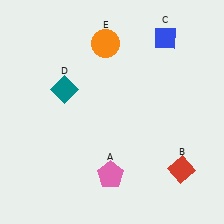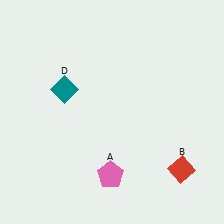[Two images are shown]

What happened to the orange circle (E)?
The orange circle (E) was removed in Image 2. It was in the top-left area of Image 1.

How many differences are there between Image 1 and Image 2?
There are 2 differences between the two images.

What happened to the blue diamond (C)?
The blue diamond (C) was removed in Image 2. It was in the top-right area of Image 1.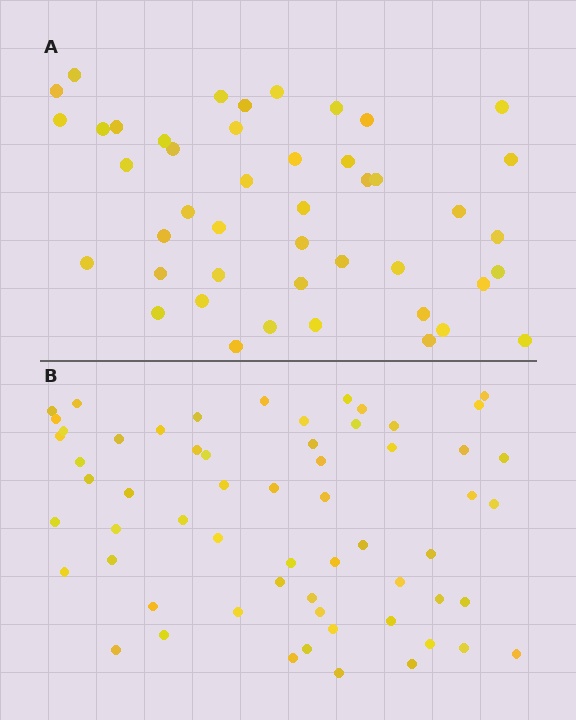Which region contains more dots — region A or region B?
Region B (the bottom region) has more dots.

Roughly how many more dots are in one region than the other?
Region B has approximately 15 more dots than region A.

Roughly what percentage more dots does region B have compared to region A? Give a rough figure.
About 35% more.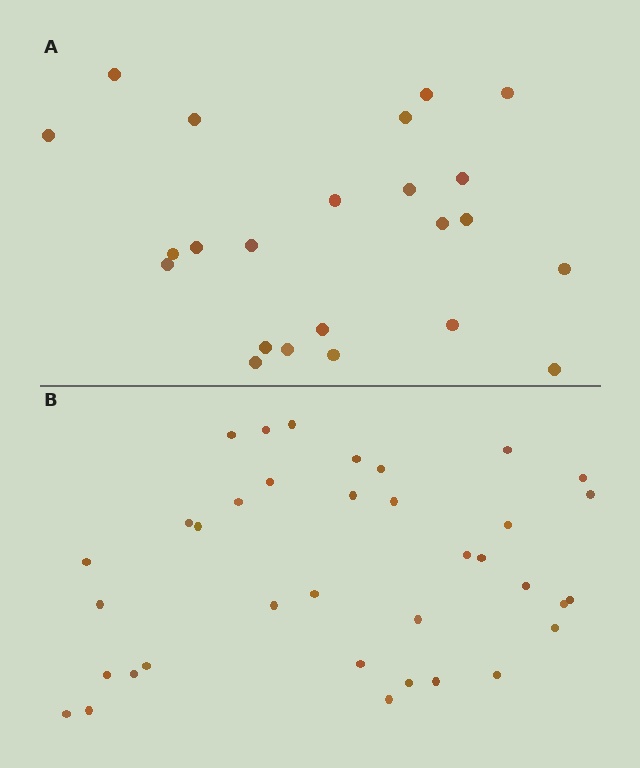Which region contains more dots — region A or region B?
Region B (the bottom region) has more dots.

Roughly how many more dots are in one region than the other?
Region B has approximately 15 more dots than region A.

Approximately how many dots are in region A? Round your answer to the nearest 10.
About 20 dots. (The exact count is 23, which rounds to 20.)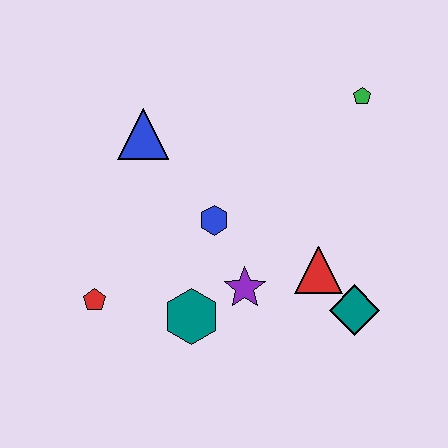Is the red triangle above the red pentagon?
Yes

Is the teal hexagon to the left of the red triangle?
Yes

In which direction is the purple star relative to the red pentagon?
The purple star is to the right of the red pentagon.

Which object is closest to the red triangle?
The teal diamond is closest to the red triangle.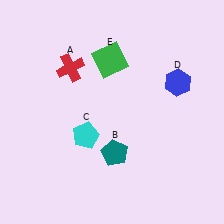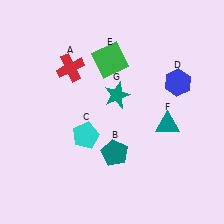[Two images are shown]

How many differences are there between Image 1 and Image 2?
There are 2 differences between the two images.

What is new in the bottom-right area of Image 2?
A teal triangle (F) was added in the bottom-right area of Image 2.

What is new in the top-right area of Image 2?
A teal star (G) was added in the top-right area of Image 2.